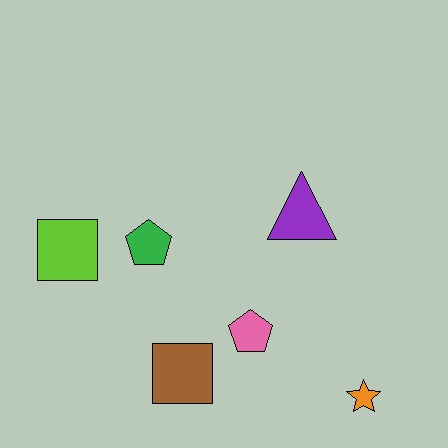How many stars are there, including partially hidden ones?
There is 1 star.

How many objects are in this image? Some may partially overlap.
There are 6 objects.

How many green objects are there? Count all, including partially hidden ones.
There is 1 green object.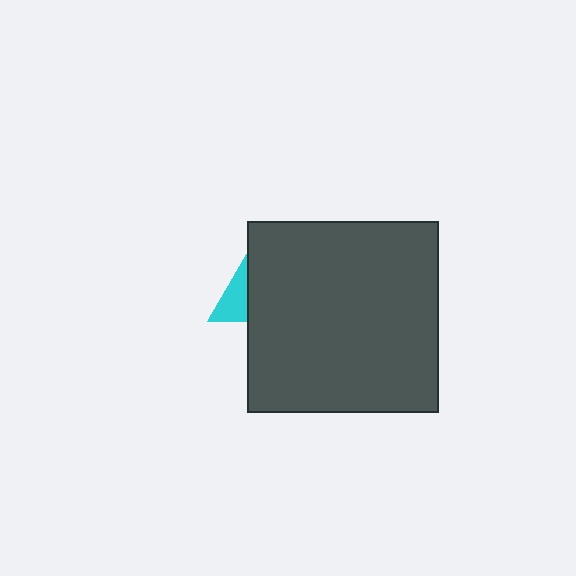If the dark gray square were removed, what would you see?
You would see the complete cyan triangle.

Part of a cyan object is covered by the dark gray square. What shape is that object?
It is a triangle.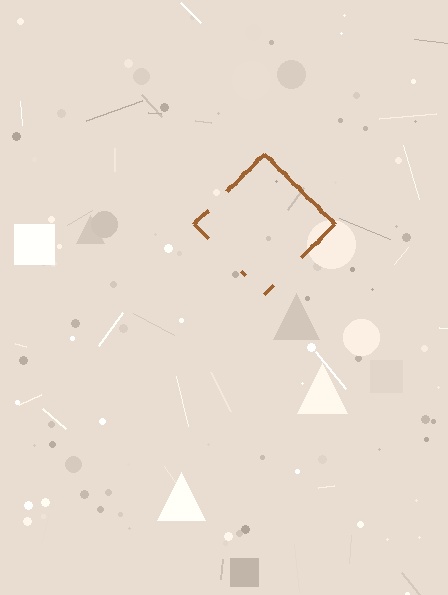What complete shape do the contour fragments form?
The contour fragments form a diamond.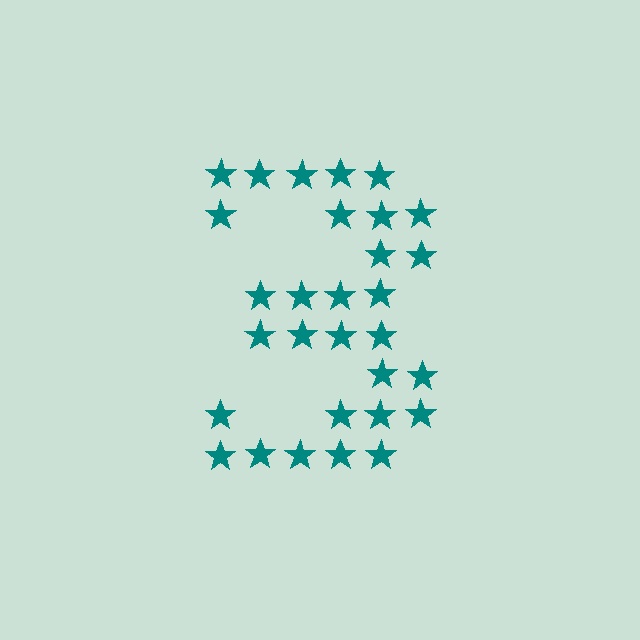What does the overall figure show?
The overall figure shows the digit 3.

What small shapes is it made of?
It is made of small stars.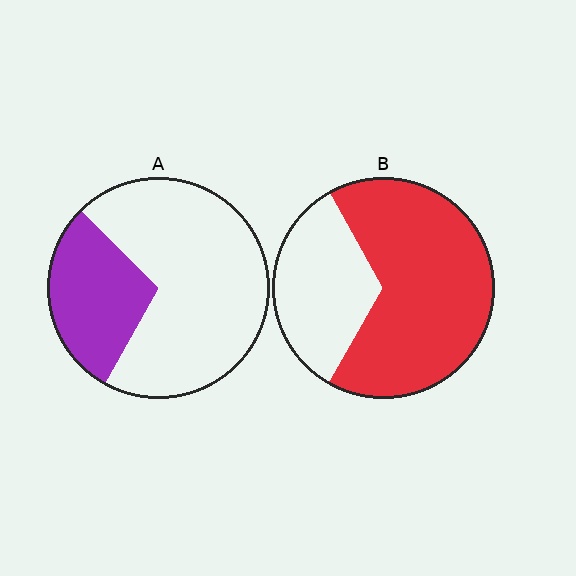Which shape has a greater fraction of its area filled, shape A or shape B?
Shape B.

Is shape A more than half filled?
No.